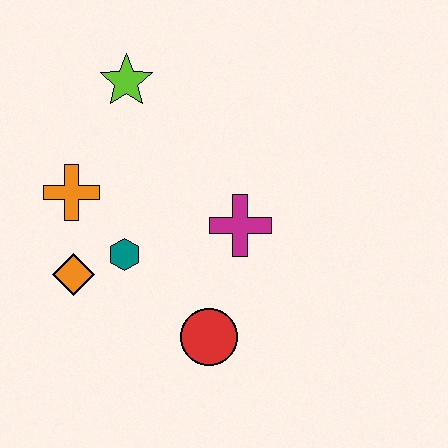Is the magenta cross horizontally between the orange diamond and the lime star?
No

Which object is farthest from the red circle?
The lime star is farthest from the red circle.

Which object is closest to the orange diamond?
The teal hexagon is closest to the orange diamond.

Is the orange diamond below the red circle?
No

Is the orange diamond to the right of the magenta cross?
No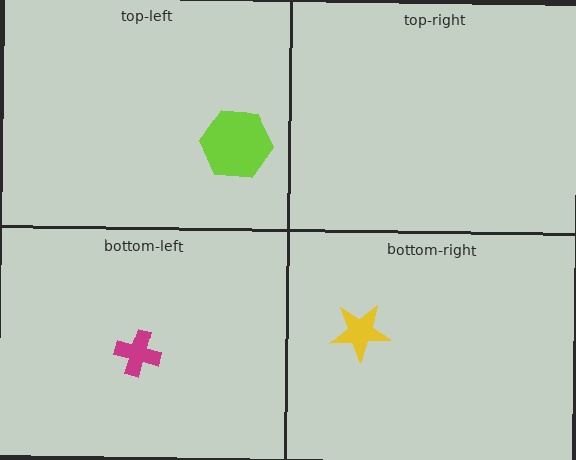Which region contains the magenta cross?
The bottom-left region.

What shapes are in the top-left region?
The lime hexagon.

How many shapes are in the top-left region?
1.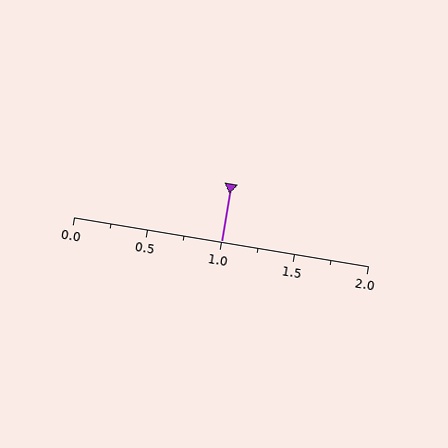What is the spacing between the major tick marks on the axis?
The major ticks are spaced 0.5 apart.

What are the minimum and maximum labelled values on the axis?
The axis runs from 0.0 to 2.0.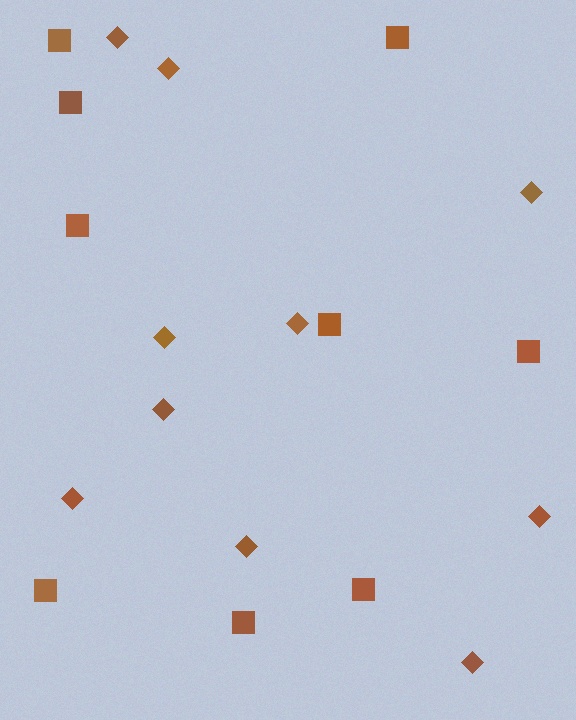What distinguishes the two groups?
There are 2 groups: one group of diamonds (10) and one group of squares (9).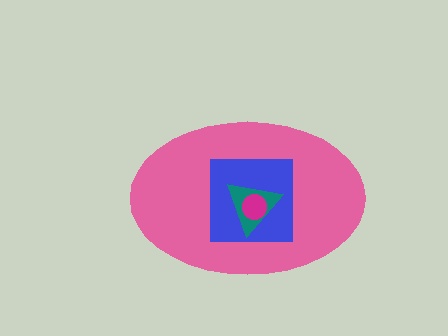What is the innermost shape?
The magenta circle.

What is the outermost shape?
The pink ellipse.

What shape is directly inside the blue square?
The teal triangle.